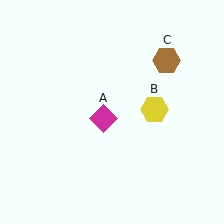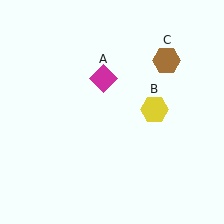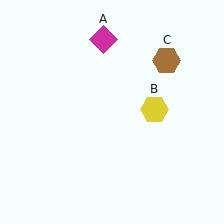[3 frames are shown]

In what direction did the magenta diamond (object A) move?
The magenta diamond (object A) moved up.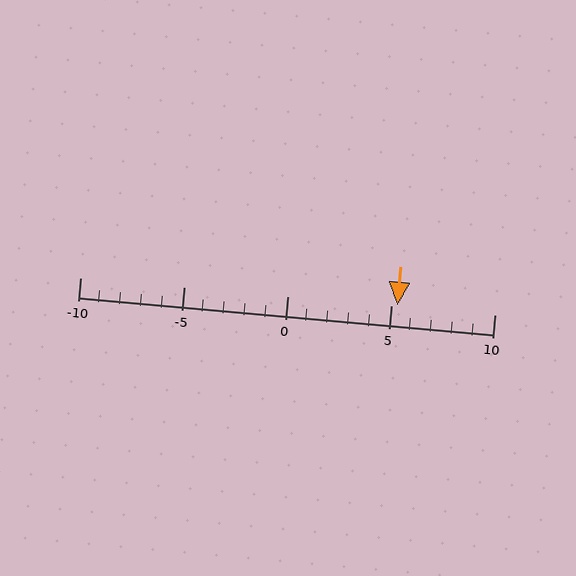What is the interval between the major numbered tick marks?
The major tick marks are spaced 5 units apart.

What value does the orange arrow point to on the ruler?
The orange arrow points to approximately 5.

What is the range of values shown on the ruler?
The ruler shows values from -10 to 10.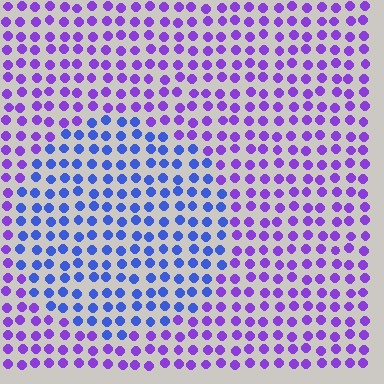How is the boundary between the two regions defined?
The boundary is defined purely by a slight shift in hue (about 43 degrees). Spacing, size, and orientation are identical on both sides.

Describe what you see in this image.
The image is filled with small purple elements in a uniform arrangement. A circle-shaped region is visible where the elements are tinted to a slightly different hue, forming a subtle color boundary.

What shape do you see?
I see a circle.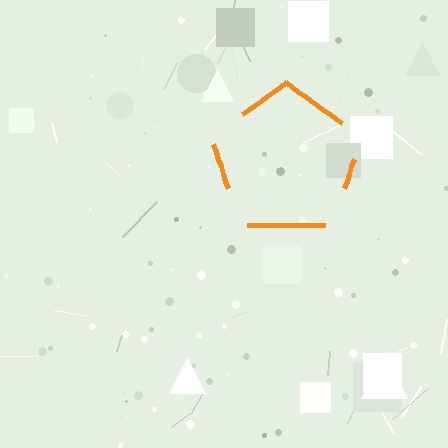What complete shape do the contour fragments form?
The contour fragments form a pentagon.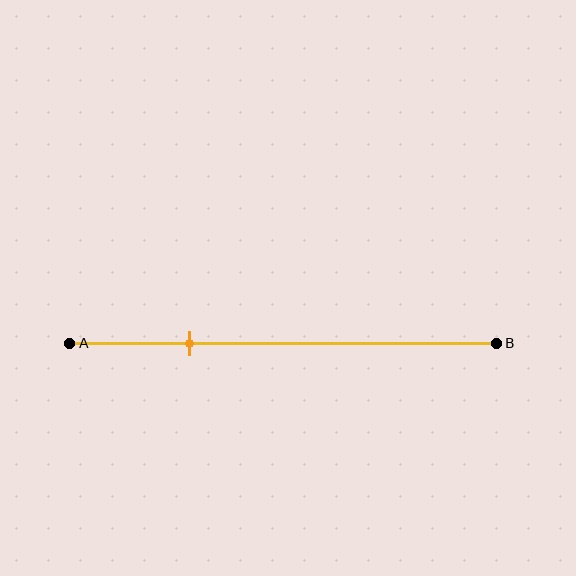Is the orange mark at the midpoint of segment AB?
No, the mark is at about 30% from A, not at the 50% midpoint.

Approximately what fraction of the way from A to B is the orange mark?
The orange mark is approximately 30% of the way from A to B.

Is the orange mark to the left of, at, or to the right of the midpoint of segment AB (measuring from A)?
The orange mark is to the left of the midpoint of segment AB.